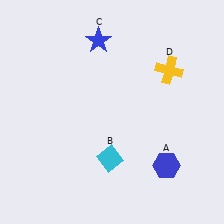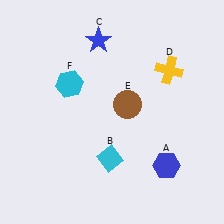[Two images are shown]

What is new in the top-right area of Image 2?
A brown circle (E) was added in the top-right area of Image 2.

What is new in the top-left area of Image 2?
A cyan hexagon (F) was added in the top-left area of Image 2.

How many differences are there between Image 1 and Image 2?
There are 2 differences between the two images.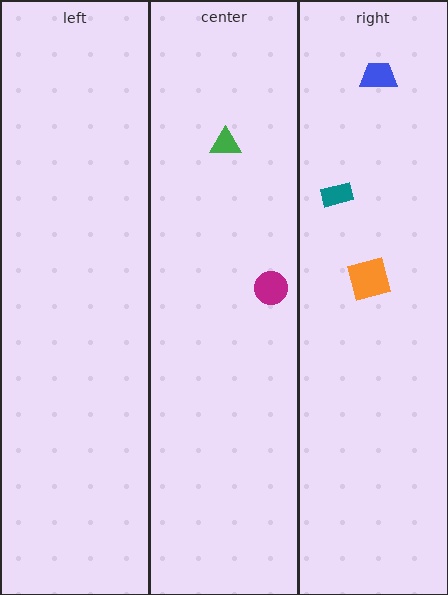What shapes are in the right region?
The teal rectangle, the blue trapezoid, the orange square.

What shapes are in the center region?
The magenta circle, the green triangle.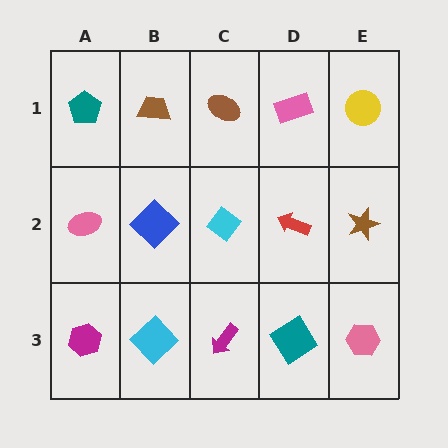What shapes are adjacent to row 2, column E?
A yellow circle (row 1, column E), a pink hexagon (row 3, column E), a red arrow (row 2, column D).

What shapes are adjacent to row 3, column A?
A pink ellipse (row 2, column A), a cyan diamond (row 3, column B).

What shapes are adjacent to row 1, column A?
A pink ellipse (row 2, column A), a brown trapezoid (row 1, column B).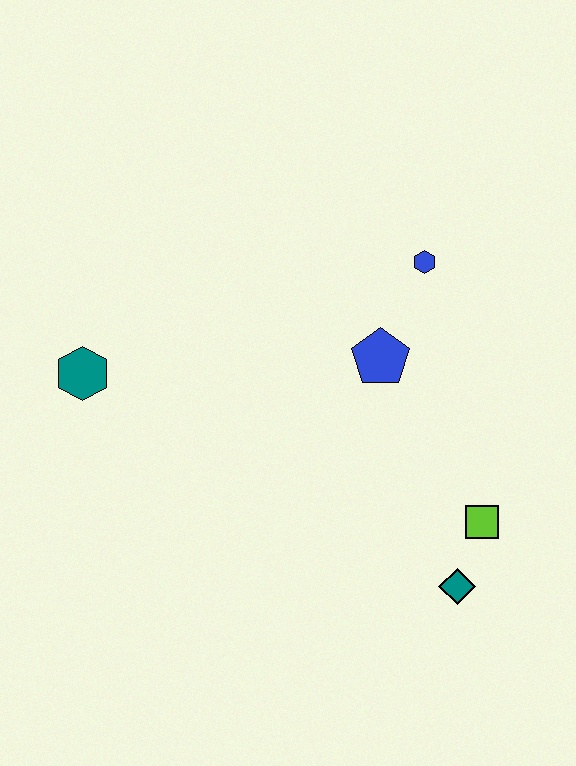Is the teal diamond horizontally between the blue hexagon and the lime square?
Yes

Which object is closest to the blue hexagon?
The blue pentagon is closest to the blue hexagon.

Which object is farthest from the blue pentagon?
The teal hexagon is farthest from the blue pentagon.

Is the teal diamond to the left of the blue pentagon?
No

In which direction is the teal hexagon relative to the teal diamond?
The teal hexagon is to the left of the teal diamond.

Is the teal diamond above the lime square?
No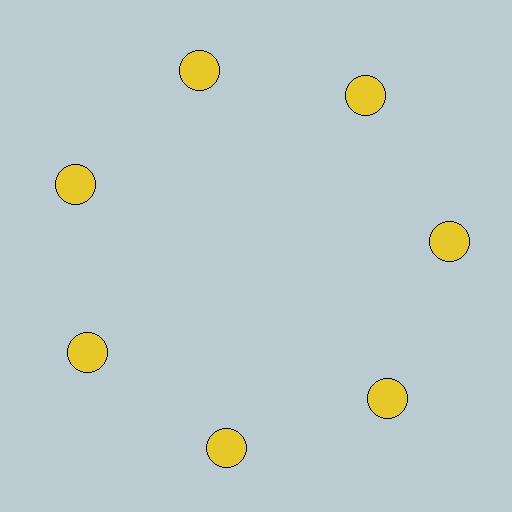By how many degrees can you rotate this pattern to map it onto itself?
The pattern maps onto itself every 51 degrees of rotation.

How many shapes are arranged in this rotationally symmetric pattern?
There are 7 shapes, arranged in 7 groups of 1.